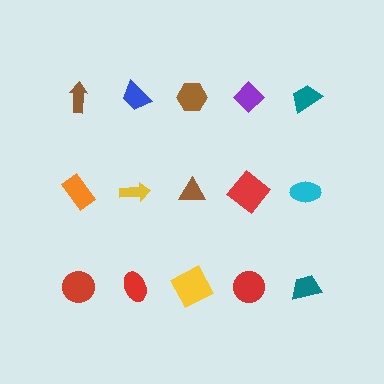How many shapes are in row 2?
5 shapes.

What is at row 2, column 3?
A brown triangle.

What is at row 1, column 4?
A purple diamond.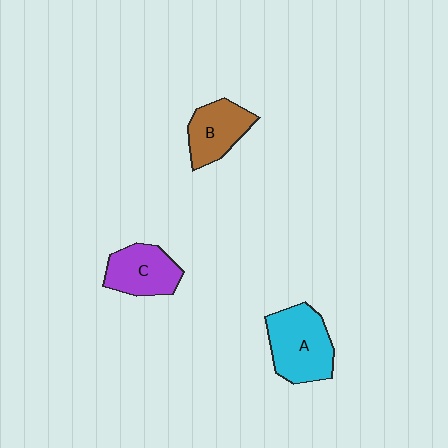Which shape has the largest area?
Shape A (cyan).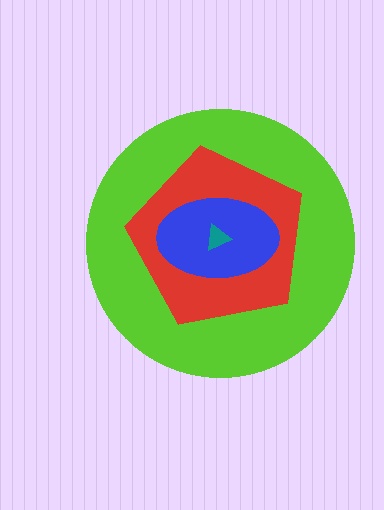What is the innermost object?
The teal triangle.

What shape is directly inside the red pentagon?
The blue ellipse.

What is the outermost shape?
The lime circle.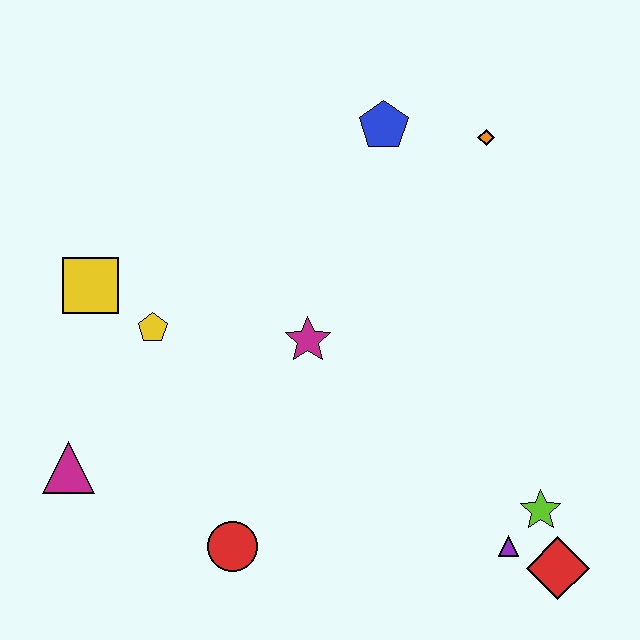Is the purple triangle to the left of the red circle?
No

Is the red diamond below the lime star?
Yes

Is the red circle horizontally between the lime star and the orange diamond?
No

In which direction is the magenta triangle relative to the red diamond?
The magenta triangle is to the left of the red diamond.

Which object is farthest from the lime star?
The yellow square is farthest from the lime star.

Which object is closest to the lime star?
The purple triangle is closest to the lime star.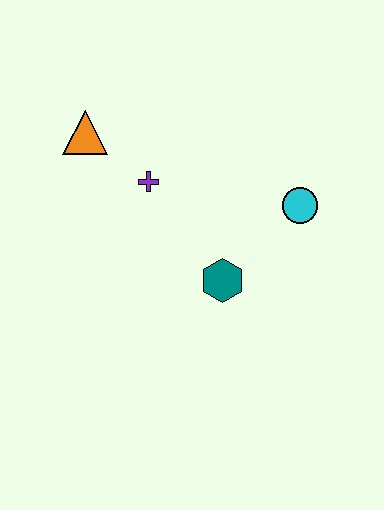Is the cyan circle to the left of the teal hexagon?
No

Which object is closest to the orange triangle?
The purple cross is closest to the orange triangle.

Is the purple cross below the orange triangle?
Yes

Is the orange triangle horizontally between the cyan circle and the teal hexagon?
No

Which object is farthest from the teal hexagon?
The orange triangle is farthest from the teal hexagon.